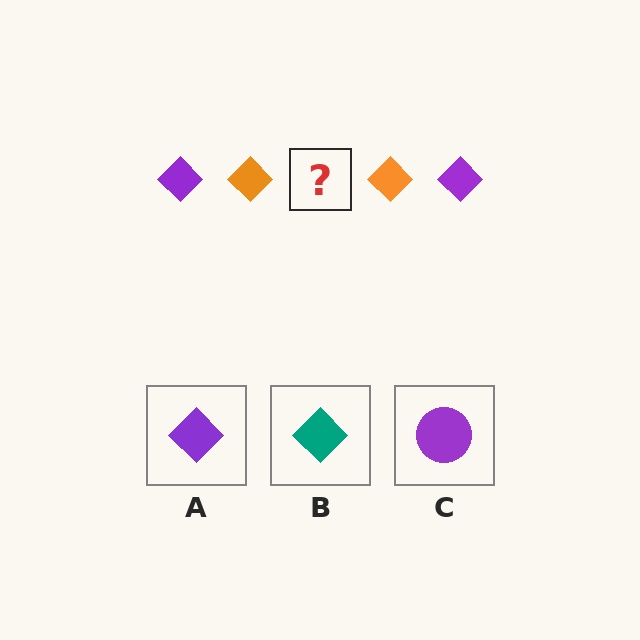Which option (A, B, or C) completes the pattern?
A.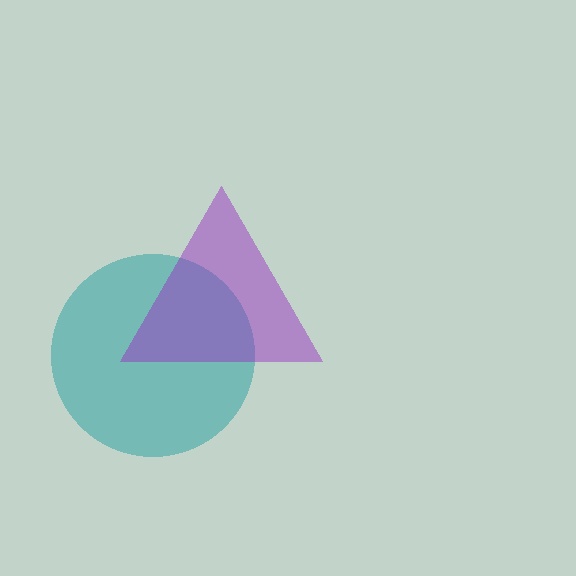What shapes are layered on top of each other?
The layered shapes are: a teal circle, a purple triangle.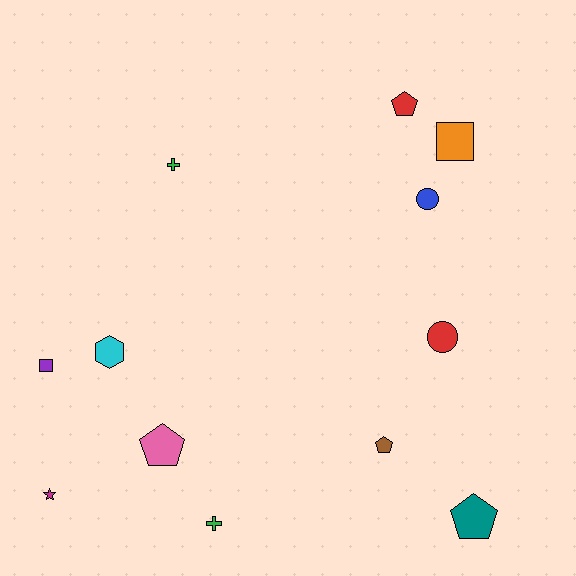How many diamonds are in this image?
There are no diamonds.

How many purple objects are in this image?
There is 1 purple object.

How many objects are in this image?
There are 12 objects.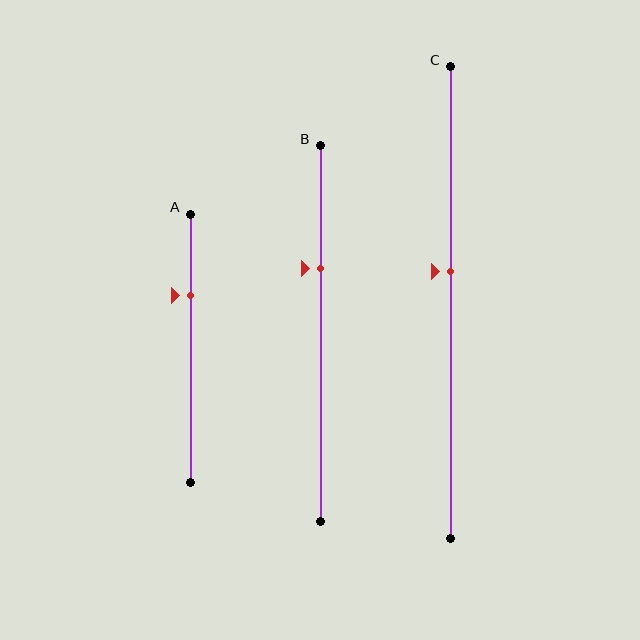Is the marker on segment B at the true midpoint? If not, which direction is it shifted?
No, the marker on segment B is shifted upward by about 17% of the segment length.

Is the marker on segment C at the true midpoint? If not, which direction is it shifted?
No, the marker on segment C is shifted upward by about 7% of the segment length.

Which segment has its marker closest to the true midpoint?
Segment C has its marker closest to the true midpoint.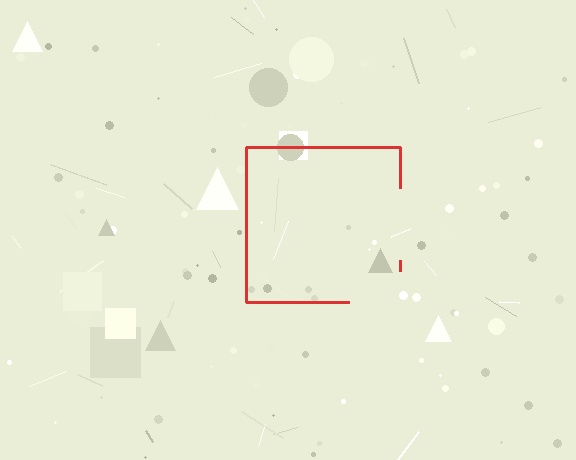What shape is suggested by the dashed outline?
The dashed outline suggests a square.